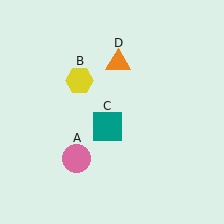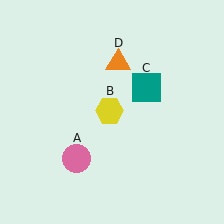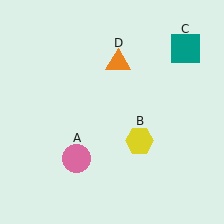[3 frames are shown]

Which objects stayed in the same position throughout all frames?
Pink circle (object A) and orange triangle (object D) remained stationary.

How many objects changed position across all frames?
2 objects changed position: yellow hexagon (object B), teal square (object C).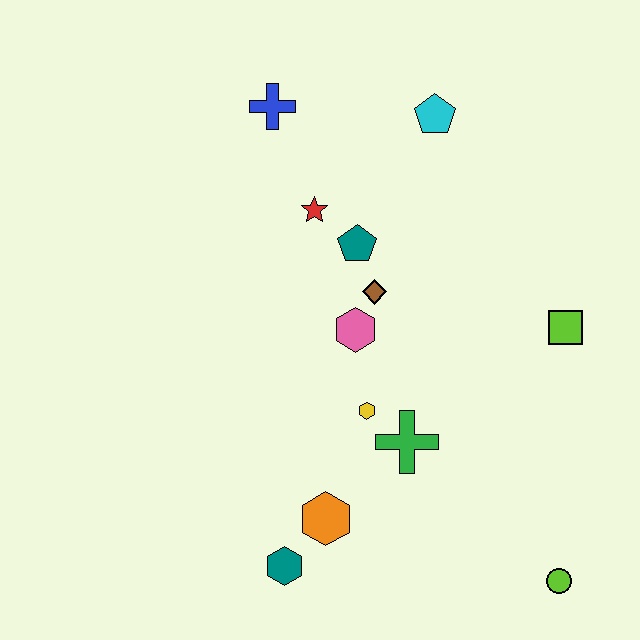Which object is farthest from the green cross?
The blue cross is farthest from the green cross.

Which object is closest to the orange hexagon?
The teal hexagon is closest to the orange hexagon.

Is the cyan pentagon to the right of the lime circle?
No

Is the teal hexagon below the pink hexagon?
Yes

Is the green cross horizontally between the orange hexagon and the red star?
No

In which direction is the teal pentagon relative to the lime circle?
The teal pentagon is above the lime circle.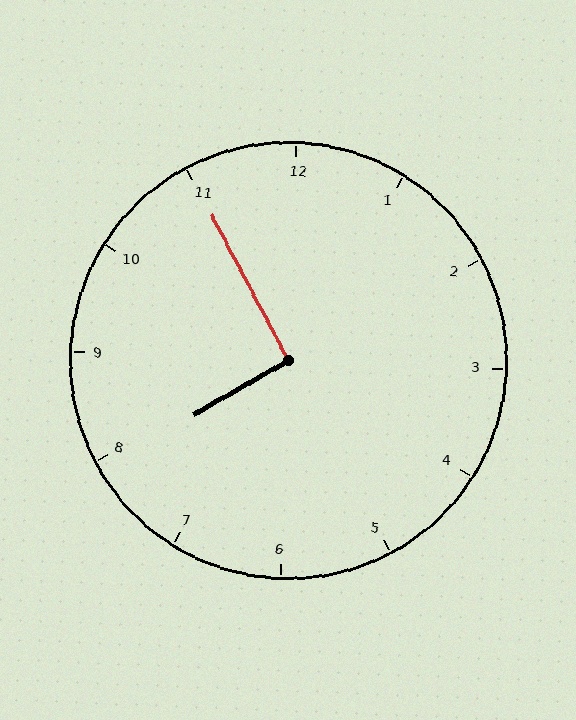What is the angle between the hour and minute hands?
Approximately 92 degrees.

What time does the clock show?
7:55.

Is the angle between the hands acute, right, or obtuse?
It is right.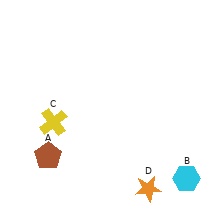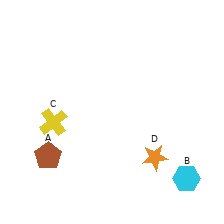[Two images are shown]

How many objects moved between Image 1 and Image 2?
1 object moved between the two images.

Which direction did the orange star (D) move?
The orange star (D) moved up.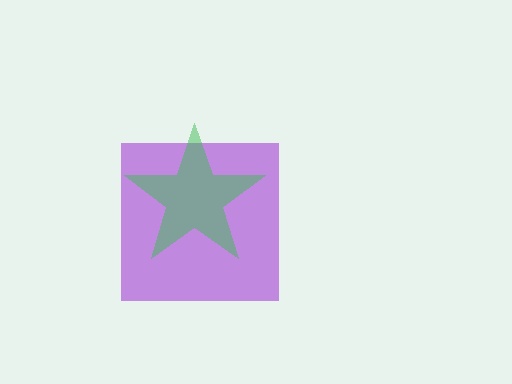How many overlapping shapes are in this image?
There are 2 overlapping shapes in the image.